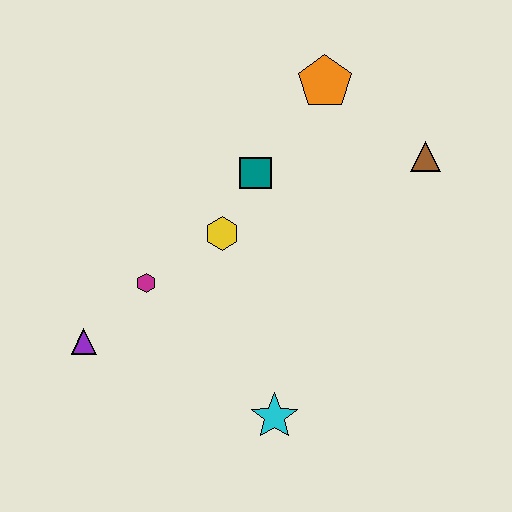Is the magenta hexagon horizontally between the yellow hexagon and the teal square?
No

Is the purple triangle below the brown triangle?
Yes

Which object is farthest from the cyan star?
The orange pentagon is farthest from the cyan star.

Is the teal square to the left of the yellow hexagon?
No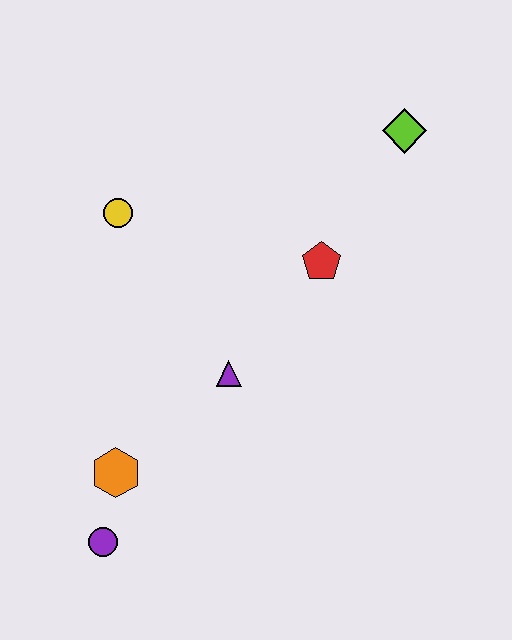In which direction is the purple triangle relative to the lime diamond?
The purple triangle is below the lime diamond.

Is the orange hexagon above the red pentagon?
No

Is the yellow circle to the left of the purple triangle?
Yes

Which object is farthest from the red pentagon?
The purple circle is farthest from the red pentagon.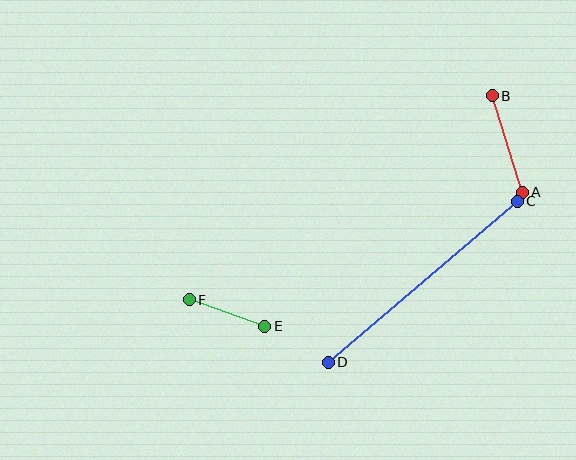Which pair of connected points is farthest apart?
Points C and D are farthest apart.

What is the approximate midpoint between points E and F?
The midpoint is at approximately (227, 313) pixels.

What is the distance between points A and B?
The distance is approximately 101 pixels.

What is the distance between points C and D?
The distance is approximately 248 pixels.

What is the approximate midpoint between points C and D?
The midpoint is at approximately (423, 282) pixels.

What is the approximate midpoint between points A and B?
The midpoint is at approximately (507, 144) pixels.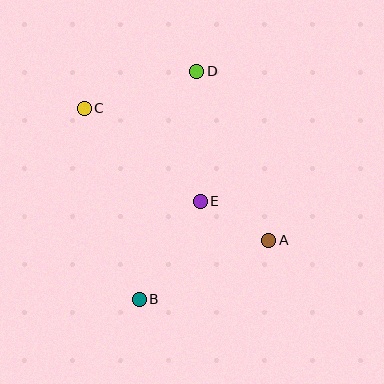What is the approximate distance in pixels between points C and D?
The distance between C and D is approximately 119 pixels.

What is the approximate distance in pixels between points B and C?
The distance between B and C is approximately 199 pixels.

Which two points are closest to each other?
Points A and E are closest to each other.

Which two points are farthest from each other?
Points B and D are farthest from each other.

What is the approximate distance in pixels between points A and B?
The distance between A and B is approximately 142 pixels.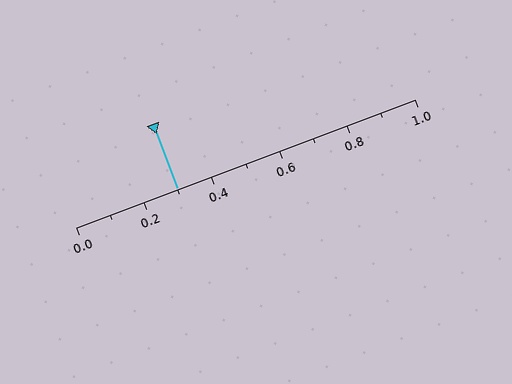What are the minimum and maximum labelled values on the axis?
The axis runs from 0.0 to 1.0.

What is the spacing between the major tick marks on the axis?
The major ticks are spaced 0.2 apart.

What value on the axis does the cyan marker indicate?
The marker indicates approximately 0.3.